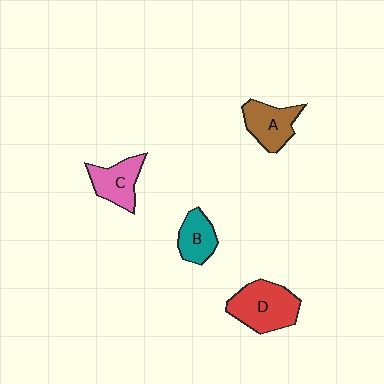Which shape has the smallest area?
Shape B (teal).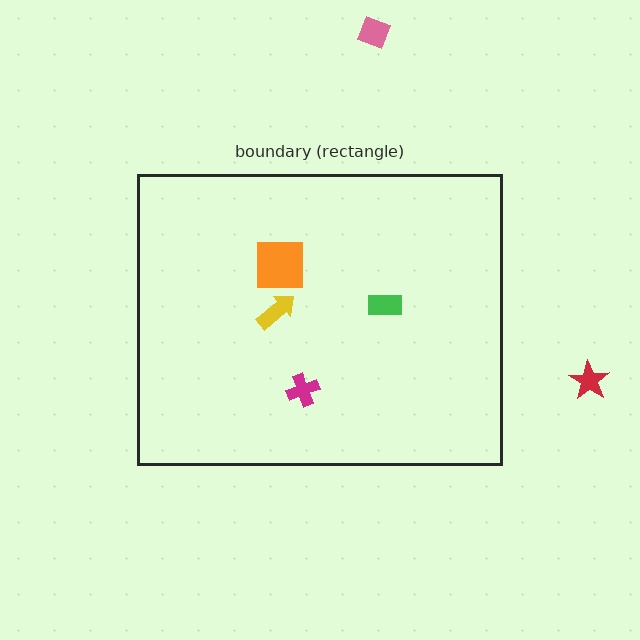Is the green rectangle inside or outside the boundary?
Inside.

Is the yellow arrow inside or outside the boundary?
Inside.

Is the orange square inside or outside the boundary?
Inside.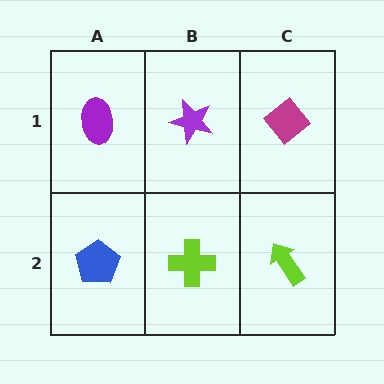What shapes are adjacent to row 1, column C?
A lime arrow (row 2, column C), a purple star (row 1, column B).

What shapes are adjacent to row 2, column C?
A magenta diamond (row 1, column C), a lime cross (row 2, column B).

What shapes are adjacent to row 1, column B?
A lime cross (row 2, column B), a purple ellipse (row 1, column A), a magenta diamond (row 1, column C).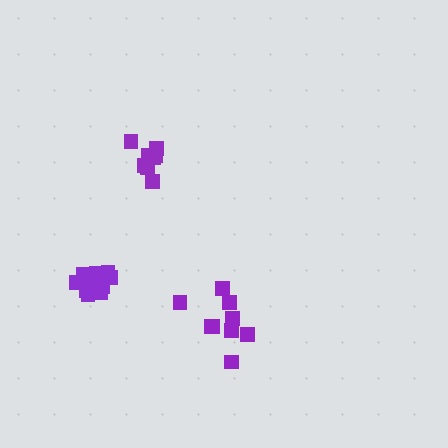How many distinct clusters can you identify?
There are 3 distinct clusters.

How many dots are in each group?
Group 1: 11 dots, Group 2: 8 dots, Group 3: 9 dots (28 total).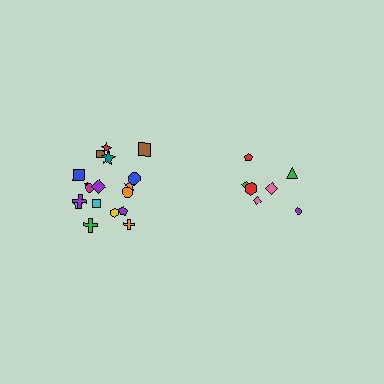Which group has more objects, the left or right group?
The left group.